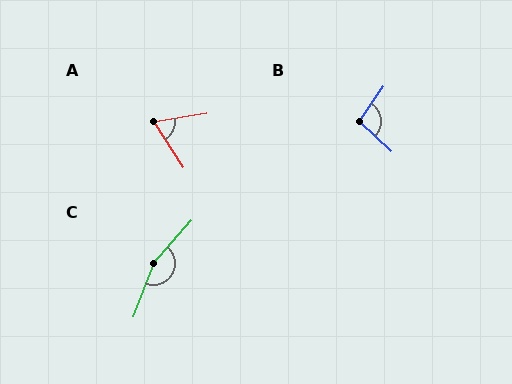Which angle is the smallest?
A, at approximately 66 degrees.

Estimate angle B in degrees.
Approximately 99 degrees.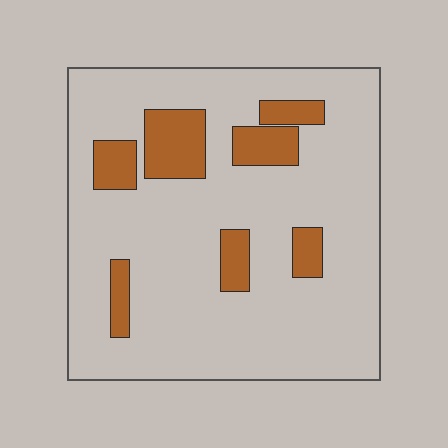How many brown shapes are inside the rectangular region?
7.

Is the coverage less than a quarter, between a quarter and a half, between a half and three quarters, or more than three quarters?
Less than a quarter.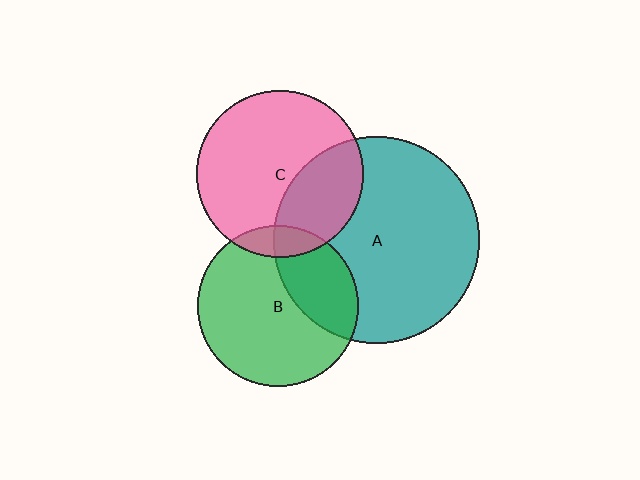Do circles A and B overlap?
Yes.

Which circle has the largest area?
Circle A (teal).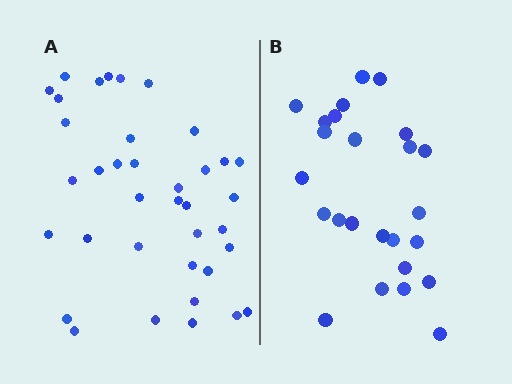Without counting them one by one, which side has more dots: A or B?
Region A (the left region) has more dots.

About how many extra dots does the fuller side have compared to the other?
Region A has roughly 12 or so more dots than region B.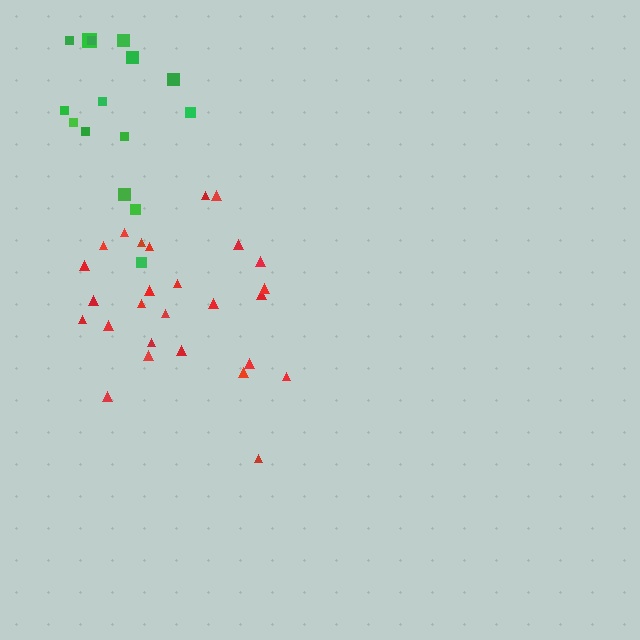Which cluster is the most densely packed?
Red.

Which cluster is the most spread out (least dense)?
Green.